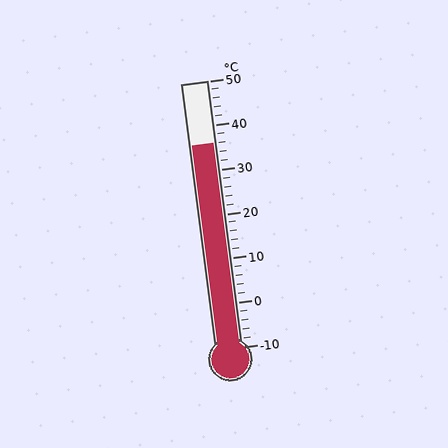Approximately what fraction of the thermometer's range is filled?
The thermometer is filled to approximately 75% of its range.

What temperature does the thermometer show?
The thermometer shows approximately 36°C.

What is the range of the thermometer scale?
The thermometer scale ranges from -10°C to 50°C.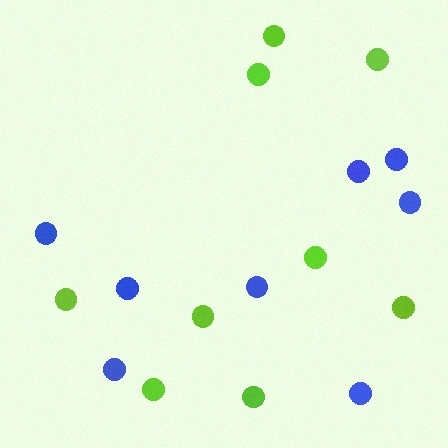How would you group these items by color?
There are 2 groups: one group of blue circles (8) and one group of lime circles (9).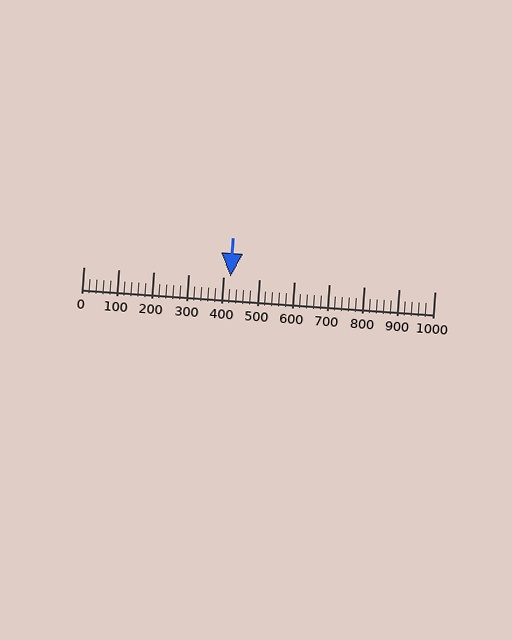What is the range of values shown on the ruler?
The ruler shows values from 0 to 1000.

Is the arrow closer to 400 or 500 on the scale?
The arrow is closer to 400.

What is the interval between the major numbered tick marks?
The major tick marks are spaced 100 units apart.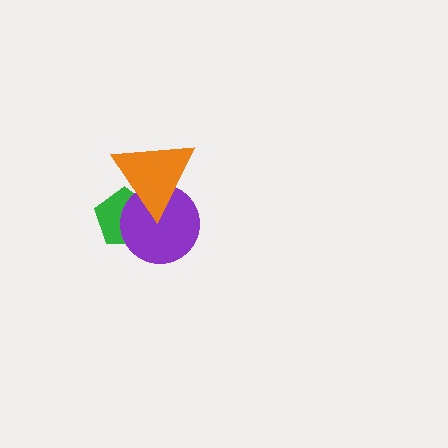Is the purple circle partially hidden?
Yes, it is partially covered by another shape.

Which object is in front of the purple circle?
The orange triangle is in front of the purple circle.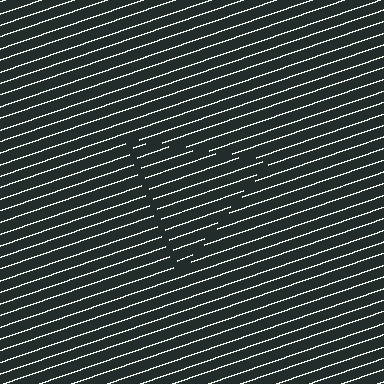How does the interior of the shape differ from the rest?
The interior of the shape contains the same grating, shifted by half a period — the contour is defined by the phase discontinuity where line-ends from the inner and outer gratings abut.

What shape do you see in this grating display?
An illusory triangle. The interior of the shape contains the same grating, shifted by half a period — the contour is defined by the phase discontinuity where line-ends from the inner and outer gratings abut.